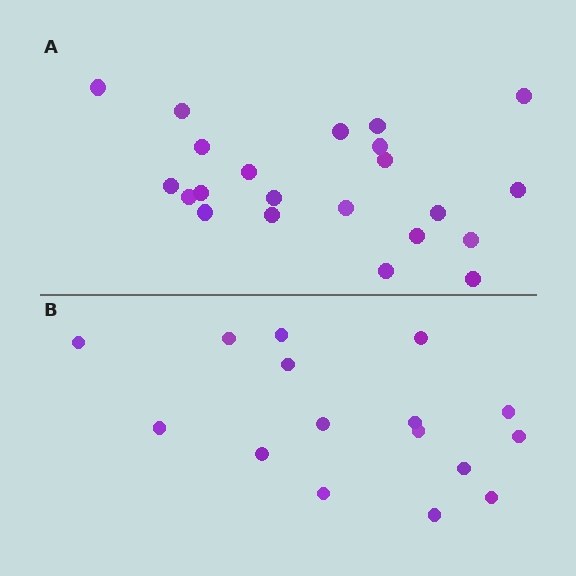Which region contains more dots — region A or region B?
Region A (the top region) has more dots.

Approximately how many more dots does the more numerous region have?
Region A has about 6 more dots than region B.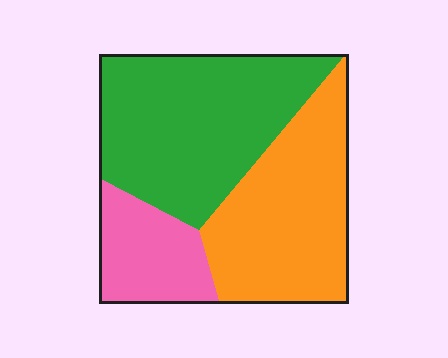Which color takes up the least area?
Pink, at roughly 15%.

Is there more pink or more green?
Green.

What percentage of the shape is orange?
Orange covers 38% of the shape.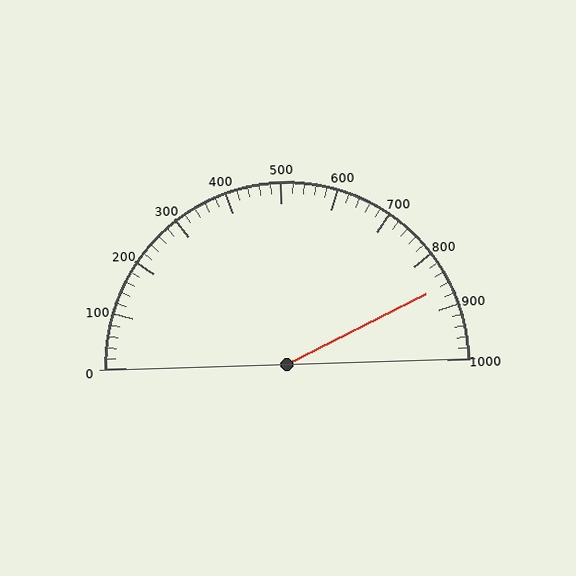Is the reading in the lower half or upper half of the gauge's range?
The reading is in the upper half of the range (0 to 1000).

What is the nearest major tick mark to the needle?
The nearest major tick mark is 900.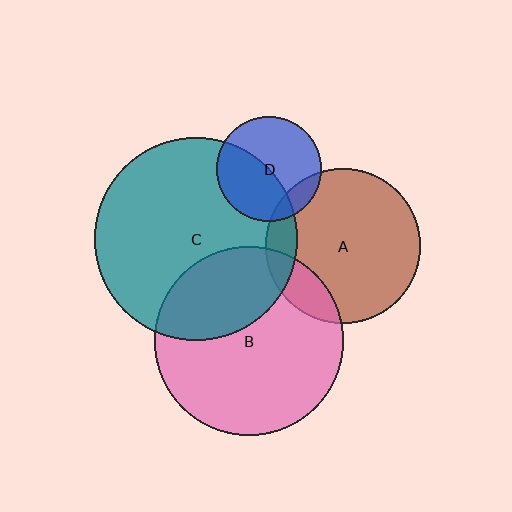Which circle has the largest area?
Circle C (teal).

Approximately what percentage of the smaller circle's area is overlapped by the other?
Approximately 45%.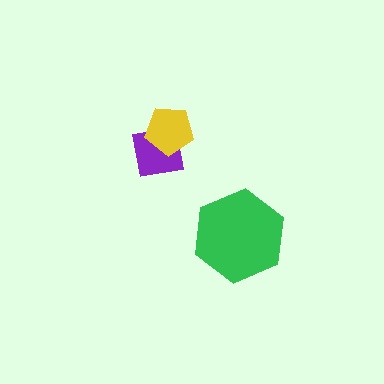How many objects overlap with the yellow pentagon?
1 object overlaps with the yellow pentagon.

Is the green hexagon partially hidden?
No, no other shape covers it.